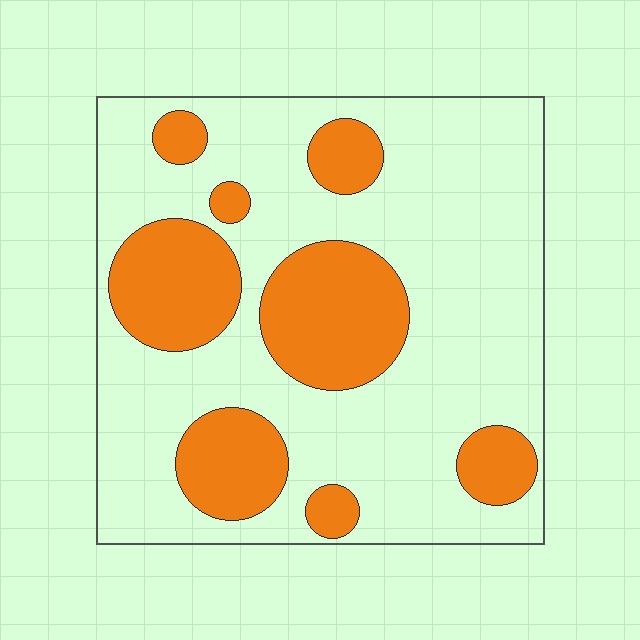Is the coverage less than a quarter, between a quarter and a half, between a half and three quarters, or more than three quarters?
Between a quarter and a half.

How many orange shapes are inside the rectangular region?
8.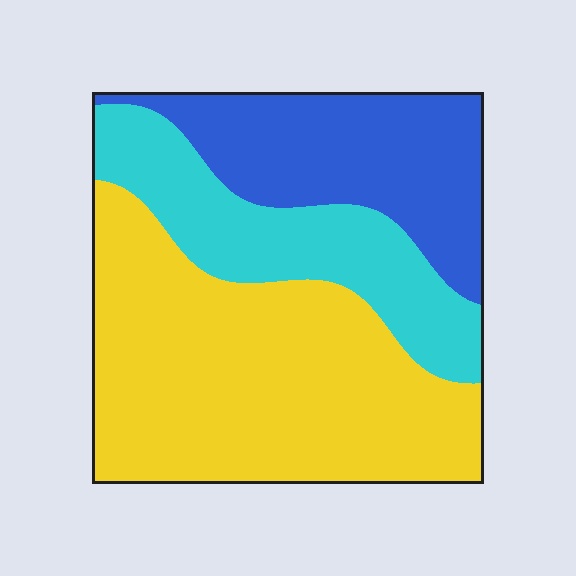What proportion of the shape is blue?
Blue covers about 25% of the shape.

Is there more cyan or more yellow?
Yellow.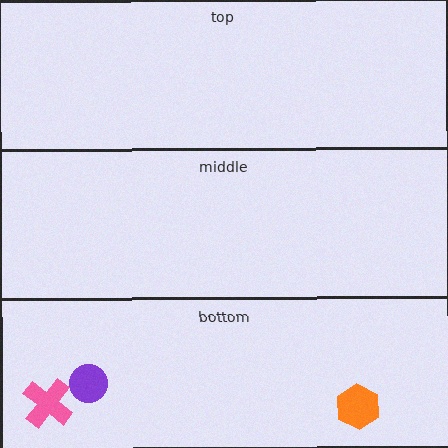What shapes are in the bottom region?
The purple circle, the orange hexagon, the pink cross.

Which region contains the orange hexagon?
The bottom region.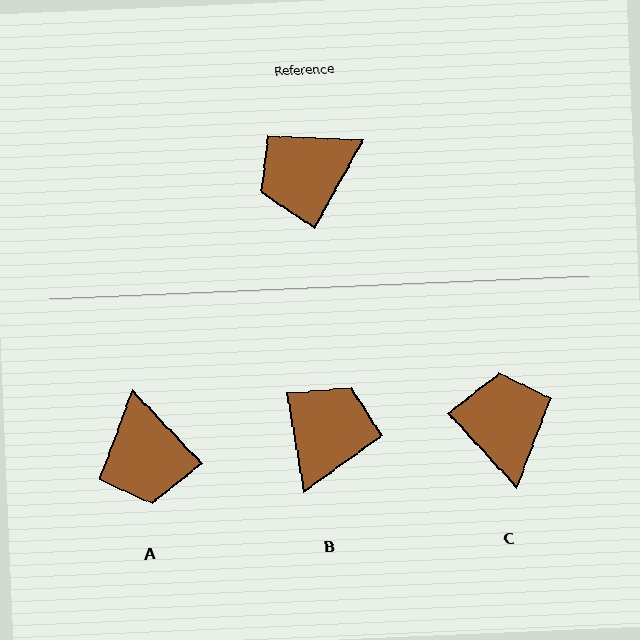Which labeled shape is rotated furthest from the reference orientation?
B, about 142 degrees away.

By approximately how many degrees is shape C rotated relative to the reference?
Approximately 109 degrees clockwise.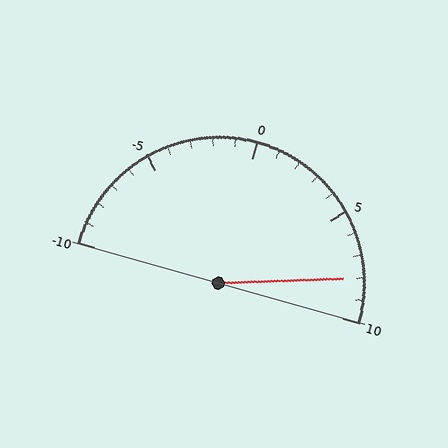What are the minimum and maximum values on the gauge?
The gauge ranges from -10 to 10.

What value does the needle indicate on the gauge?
The needle indicates approximately 8.